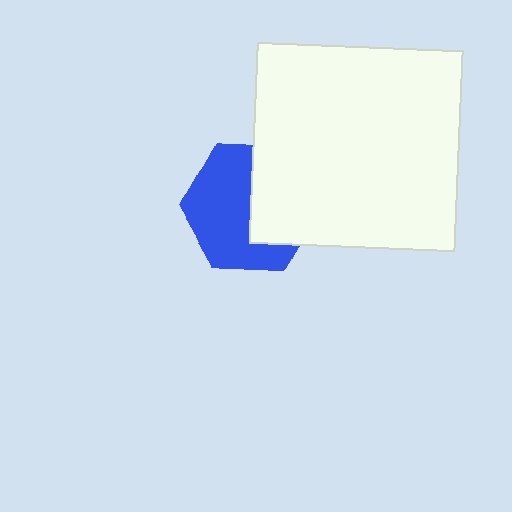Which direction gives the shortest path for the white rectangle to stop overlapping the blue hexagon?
Moving right gives the shortest separation.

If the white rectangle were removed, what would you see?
You would see the complete blue hexagon.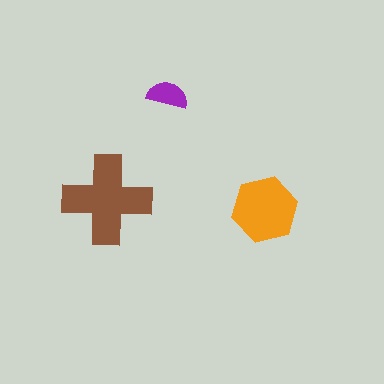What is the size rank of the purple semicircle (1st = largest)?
3rd.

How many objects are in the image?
There are 3 objects in the image.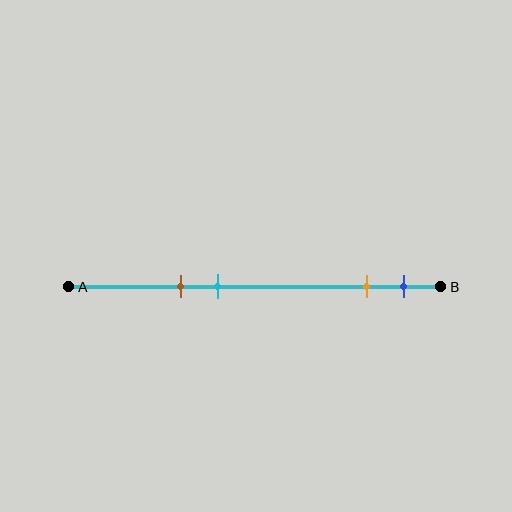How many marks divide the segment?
There are 4 marks dividing the segment.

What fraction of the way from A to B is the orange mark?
The orange mark is approximately 80% (0.8) of the way from A to B.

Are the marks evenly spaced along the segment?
No, the marks are not evenly spaced.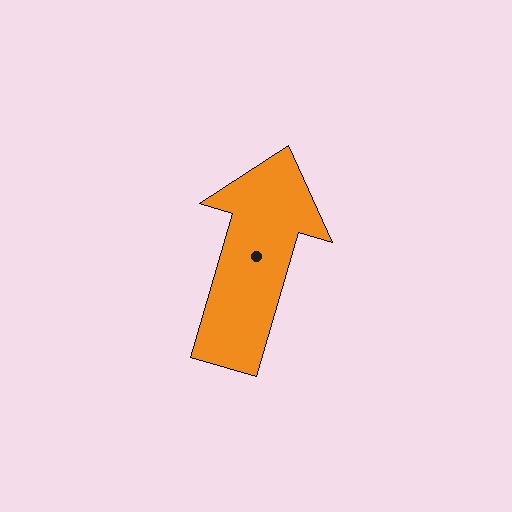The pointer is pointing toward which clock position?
Roughly 1 o'clock.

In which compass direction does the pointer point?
North.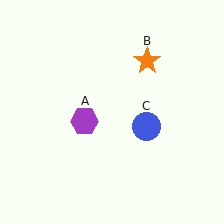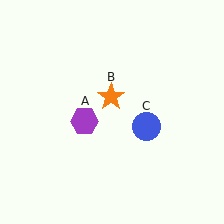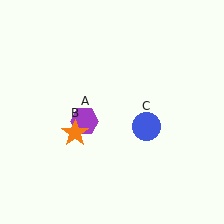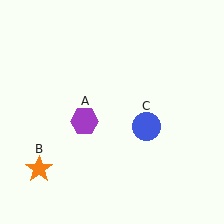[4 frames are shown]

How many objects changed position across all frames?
1 object changed position: orange star (object B).